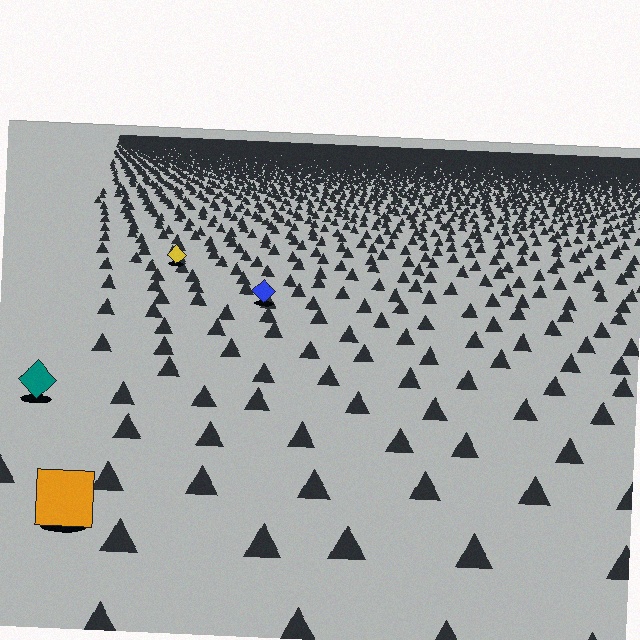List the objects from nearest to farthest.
From nearest to farthest: the orange square, the teal diamond, the blue diamond, the yellow diamond.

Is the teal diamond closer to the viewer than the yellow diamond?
Yes. The teal diamond is closer — you can tell from the texture gradient: the ground texture is coarser near it.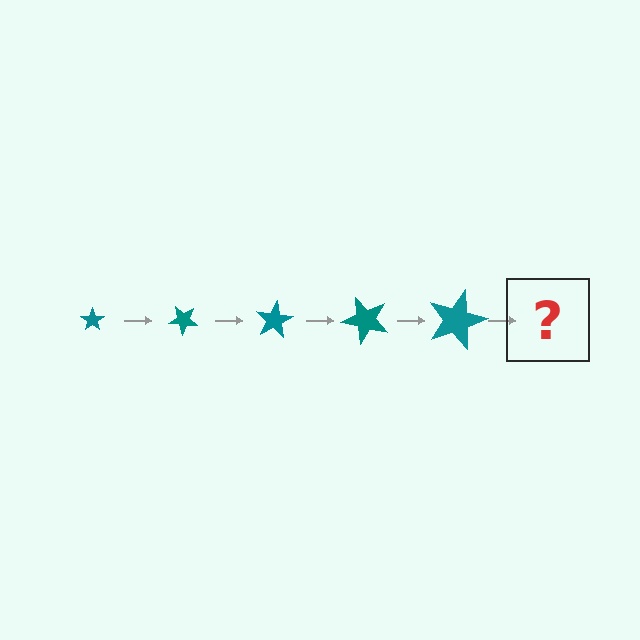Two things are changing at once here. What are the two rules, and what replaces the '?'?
The two rules are that the star grows larger each step and it rotates 40 degrees each step. The '?' should be a star, larger than the previous one and rotated 200 degrees from the start.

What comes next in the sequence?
The next element should be a star, larger than the previous one and rotated 200 degrees from the start.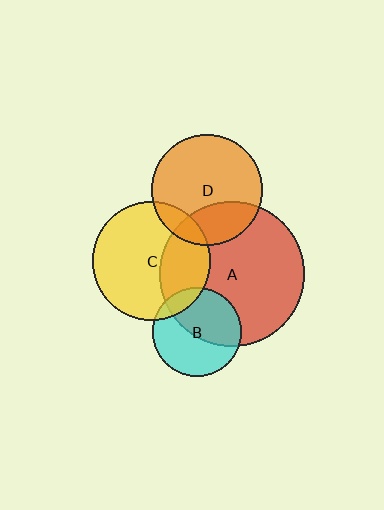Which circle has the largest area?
Circle A (red).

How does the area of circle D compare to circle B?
Approximately 1.6 times.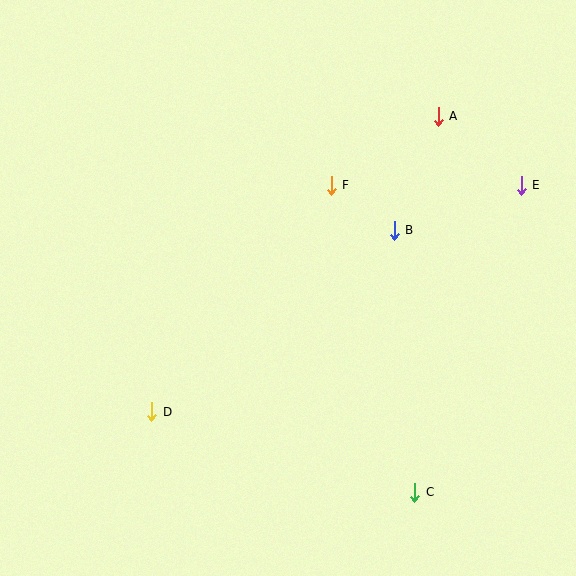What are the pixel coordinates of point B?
Point B is at (394, 230).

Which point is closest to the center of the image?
Point F at (331, 185) is closest to the center.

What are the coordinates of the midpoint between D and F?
The midpoint between D and F is at (242, 298).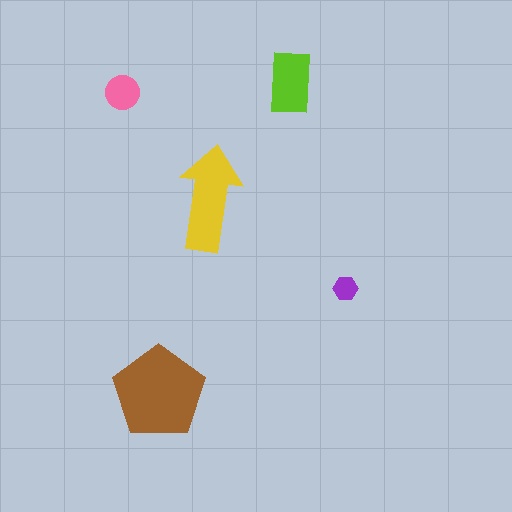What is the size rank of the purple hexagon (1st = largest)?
5th.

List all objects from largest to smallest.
The brown pentagon, the yellow arrow, the lime rectangle, the pink circle, the purple hexagon.